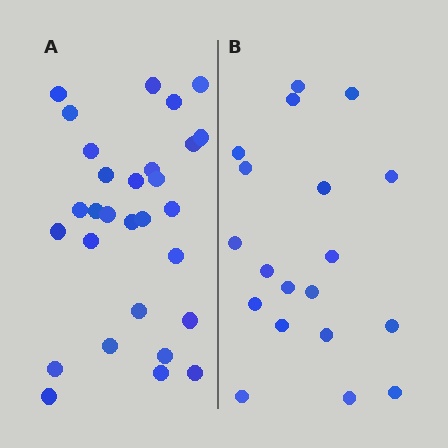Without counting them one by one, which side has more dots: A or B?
Region A (the left region) has more dots.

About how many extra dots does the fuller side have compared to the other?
Region A has roughly 10 or so more dots than region B.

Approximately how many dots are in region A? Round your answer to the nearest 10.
About 30 dots. (The exact count is 29, which rounds to 30.)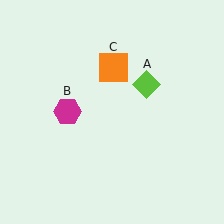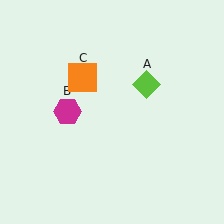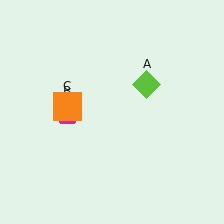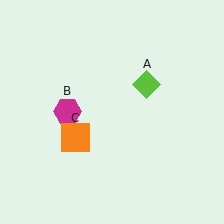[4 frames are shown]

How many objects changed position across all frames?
1 object changed position: orange square (object C).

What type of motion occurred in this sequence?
The orange square (object C) rotated counterclockwise around the center of the scene.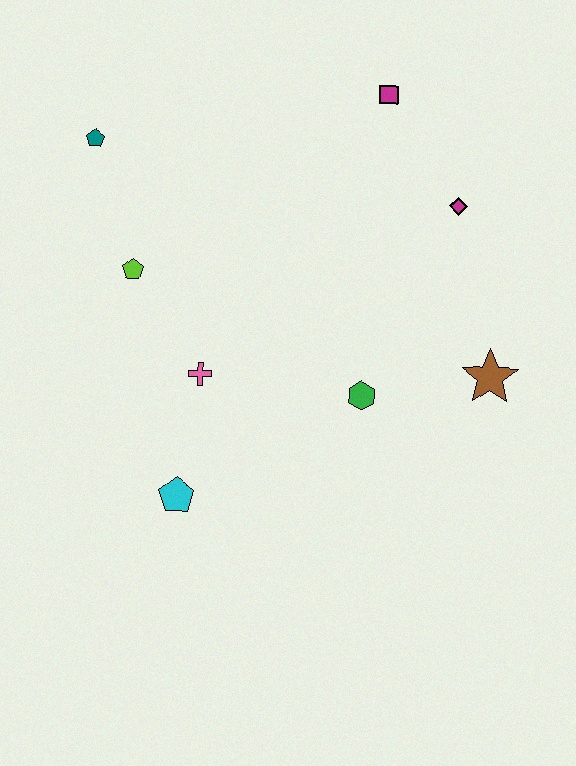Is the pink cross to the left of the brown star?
Yes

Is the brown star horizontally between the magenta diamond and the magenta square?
No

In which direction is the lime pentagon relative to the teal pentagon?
The lime pentagon is below the teal pentagon.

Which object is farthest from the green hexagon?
The teal pentagon is farthest from the green hexagon.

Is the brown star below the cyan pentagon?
No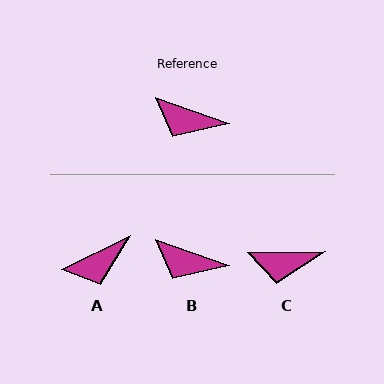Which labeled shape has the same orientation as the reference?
B.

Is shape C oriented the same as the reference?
No, it is off by about 20 degrees.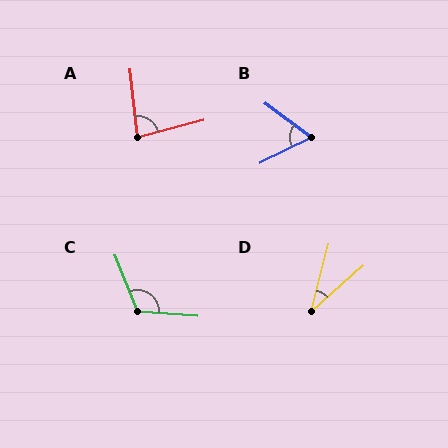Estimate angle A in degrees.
Approximately 82 degrees.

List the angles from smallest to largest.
D (34°), B (63°), A (82°), C (115°).